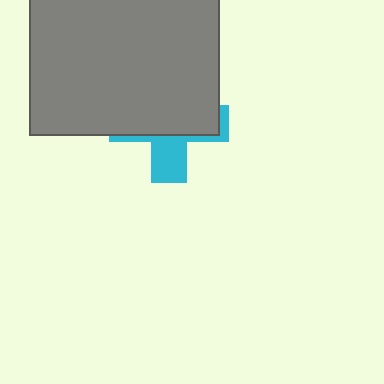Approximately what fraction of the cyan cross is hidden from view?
Roughly 66% of the cyan cross is hidden behind the gray rectangle.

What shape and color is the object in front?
The object in front is a gray rectangle.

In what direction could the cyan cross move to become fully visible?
The cyan cross could move down. That would shift it out from behind the gray rectangle entirely.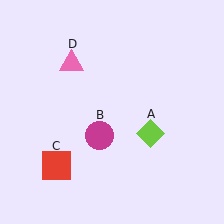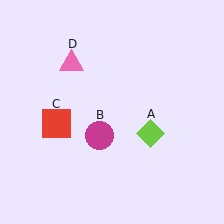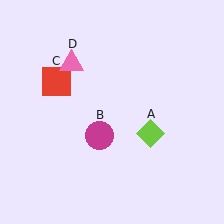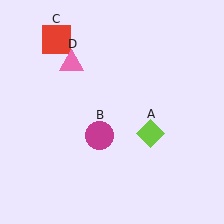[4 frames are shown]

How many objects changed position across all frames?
1 object changed position: red square (object C).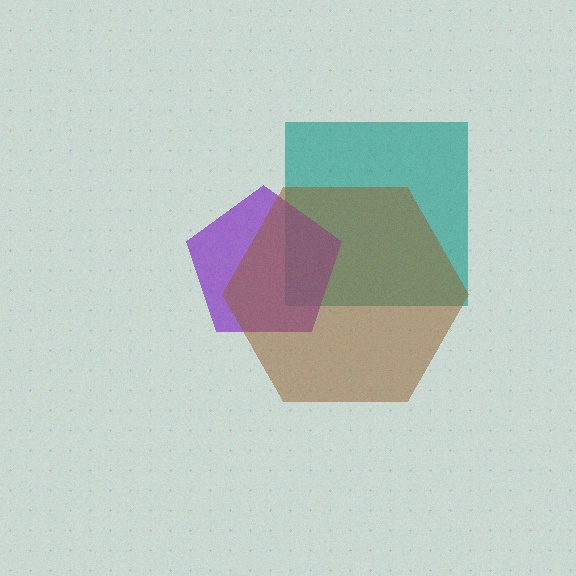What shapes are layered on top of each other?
The layered shapes are: a teal square, a purple pentagon, a brown hexagon.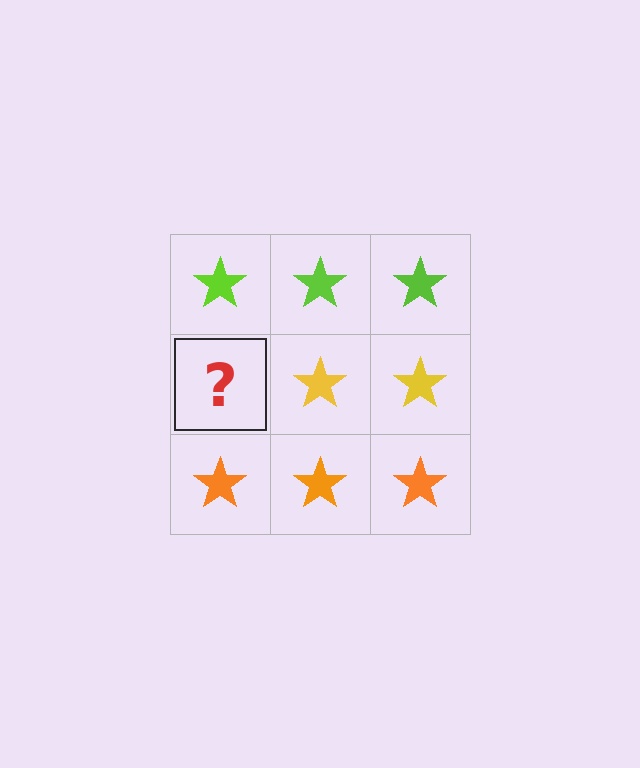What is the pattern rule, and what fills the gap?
The rule is that each row has a consistent color. The gap should be filled with a yellow star.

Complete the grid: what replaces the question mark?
The question mark should be replaced with a yellow star.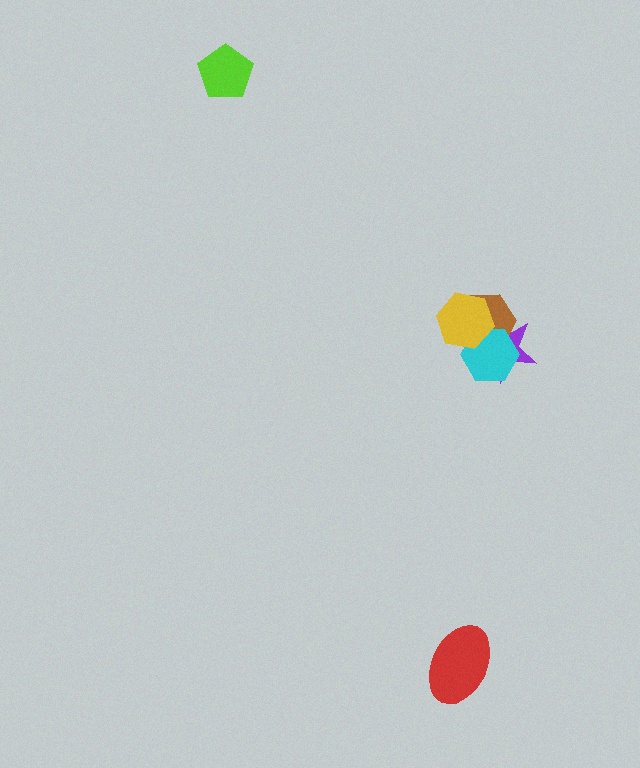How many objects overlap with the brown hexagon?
3 objects overlap with the brown hexagon.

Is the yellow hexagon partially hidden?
No, no other shape covers it.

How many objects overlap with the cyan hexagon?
3 objects overlap with the cyan hexagon.